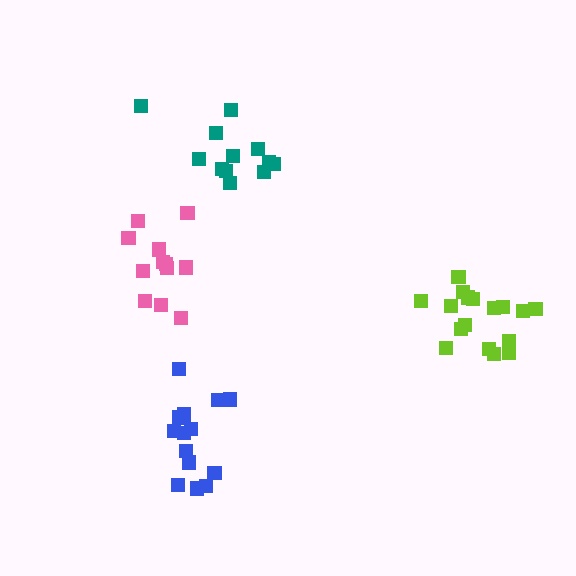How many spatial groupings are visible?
There are 4 spatial groupings.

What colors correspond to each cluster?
The clusters are colored: pink, teal, lime, blue.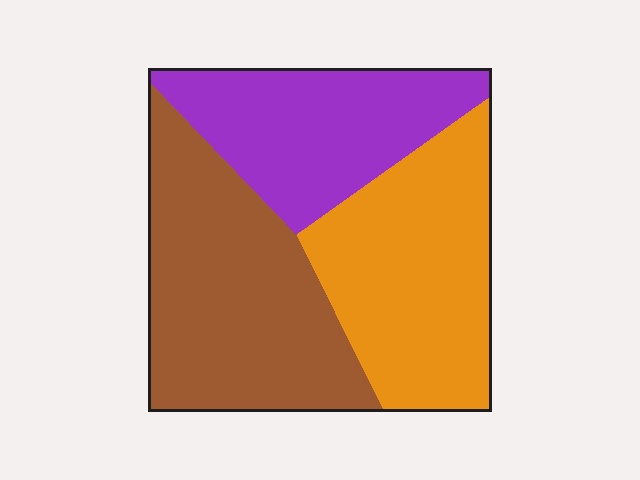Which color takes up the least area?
Purple, at roughly 25%.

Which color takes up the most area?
Brown, at roughly 40%.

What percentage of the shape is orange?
Orange takes up between a quarter and a half of the shape.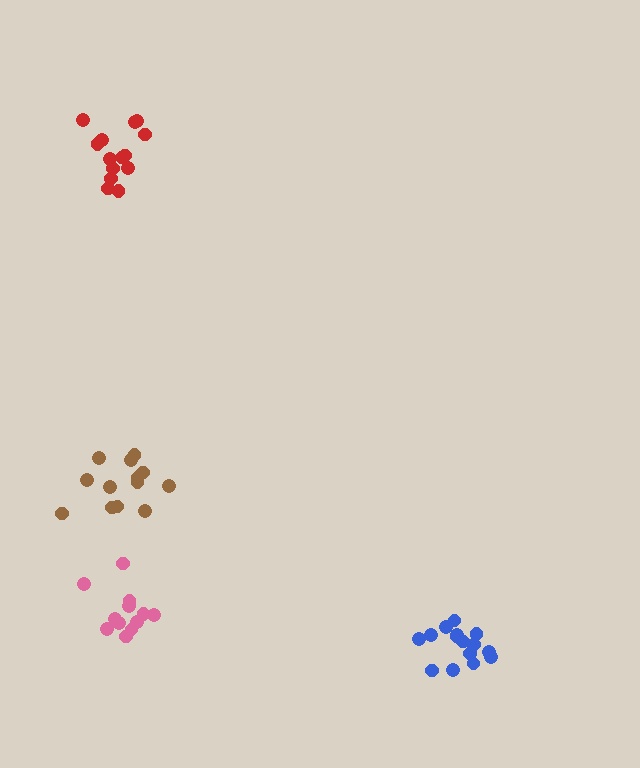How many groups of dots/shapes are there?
There are 4 groups.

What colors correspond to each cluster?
The clusters are colored: pink, red, blue, brown.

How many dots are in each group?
Group 1: 13 dots, Group 2: 14 dots, Group 3: 16 dots, Group 4: 13 dots (56 total).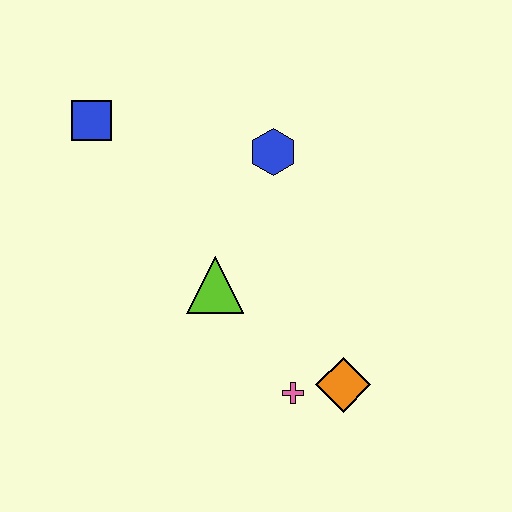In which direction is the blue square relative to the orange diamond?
The blue square is above the orange diamond.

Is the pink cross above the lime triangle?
No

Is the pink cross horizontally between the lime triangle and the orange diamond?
Yes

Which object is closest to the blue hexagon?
The lime triangle is closest to the blue hexagon.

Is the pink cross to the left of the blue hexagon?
No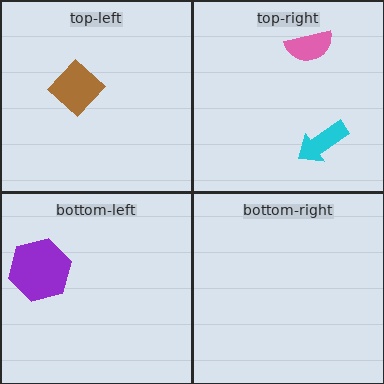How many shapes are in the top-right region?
2.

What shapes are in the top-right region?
The cyan arrow, the pink semicircle.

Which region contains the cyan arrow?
The top-right region.